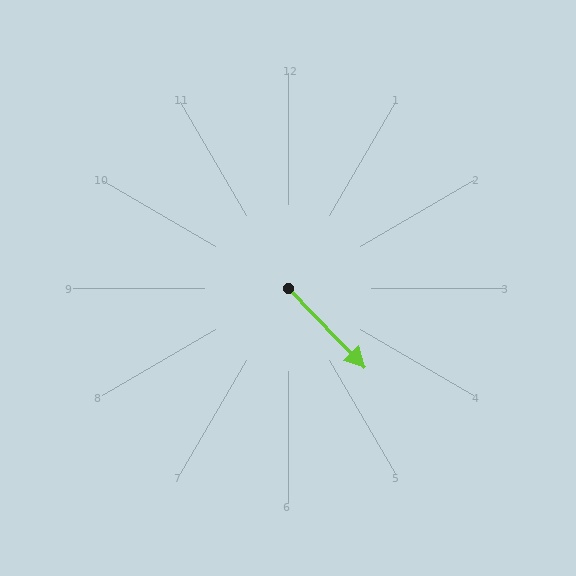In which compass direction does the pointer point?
Southeast.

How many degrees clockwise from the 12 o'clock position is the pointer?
Approximately 136 degrees.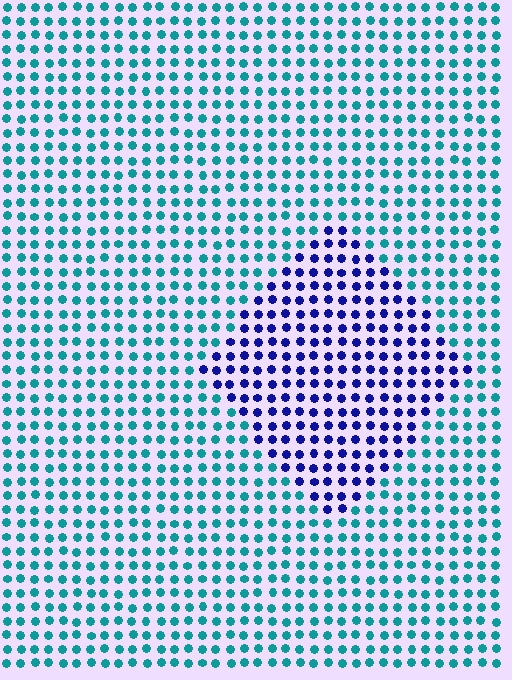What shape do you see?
I see a diamond.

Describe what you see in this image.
The image is filled with small teal elements in a uniform arrangement. A diamond-shaped region is visible where the elements are tinted to a slightly different hue, forming a subtle color boundary.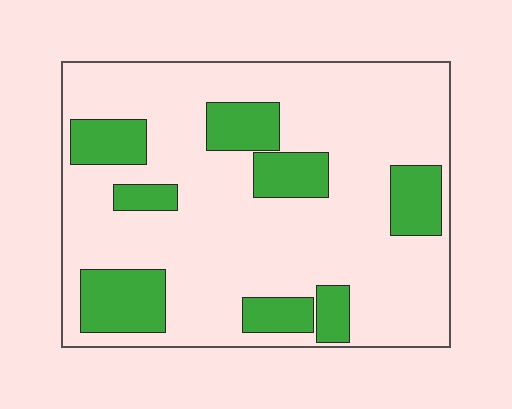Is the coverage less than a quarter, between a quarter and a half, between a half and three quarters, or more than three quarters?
Less than a quarter.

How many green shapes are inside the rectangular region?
8.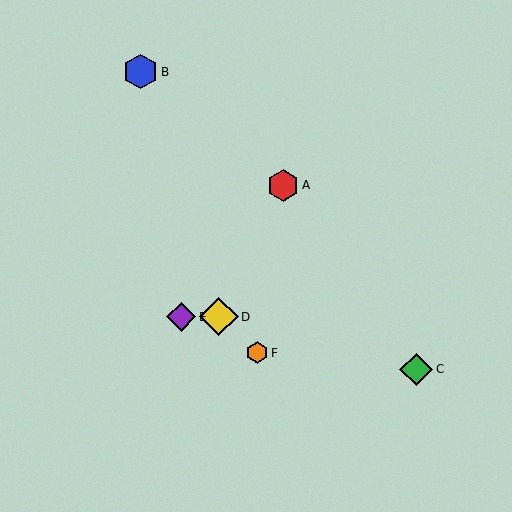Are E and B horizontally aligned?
No, E is at y≈317 and B is at y≈72.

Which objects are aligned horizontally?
Objects D, E are aligned horizontally.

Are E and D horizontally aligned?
Yes, both are at y≈317.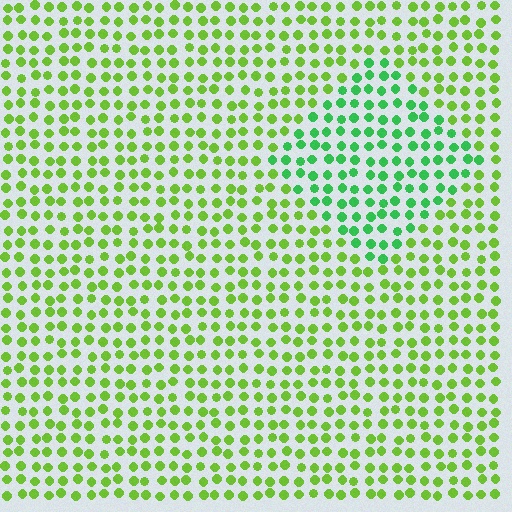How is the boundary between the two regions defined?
The boundary is defined purely by a slight shift in hue (about 37 degrees). Spacing, size, and orientation are identical on both sides.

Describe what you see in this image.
The image is filled with small lime elements in a uniform arrangement. A diamond-shaped region is visible where the elements are tinted to a slightly different hue, forming a subtle color boundary.